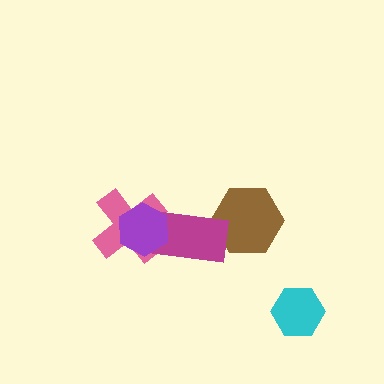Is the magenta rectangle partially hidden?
Yes, it is partially covered by another shape.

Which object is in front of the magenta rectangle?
The purple hexagon is in front of the magenta rectangle.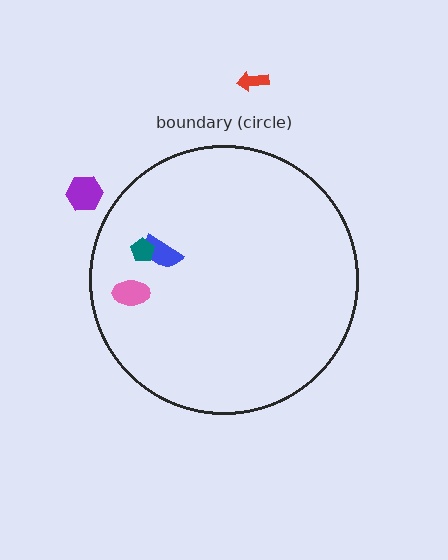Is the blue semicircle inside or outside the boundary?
Inside.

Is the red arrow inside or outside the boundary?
Outside.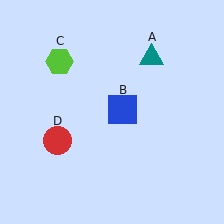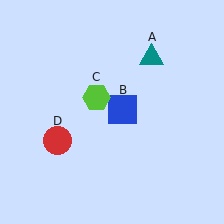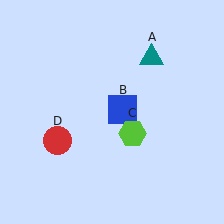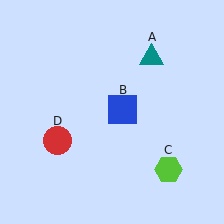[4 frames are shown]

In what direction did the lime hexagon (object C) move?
The lime hexagon (object C) moved down and to the right.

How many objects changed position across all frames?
1 object changed position: lime hexagon (object C).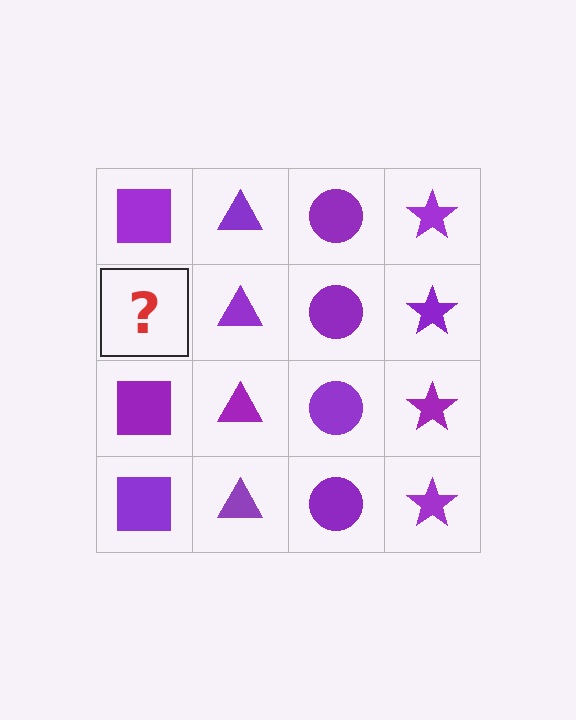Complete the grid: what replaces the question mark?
The question mark should be replaced with a purple square.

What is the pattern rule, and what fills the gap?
The rule is that each column has a consistent shape. The gap should be filled with a purple square.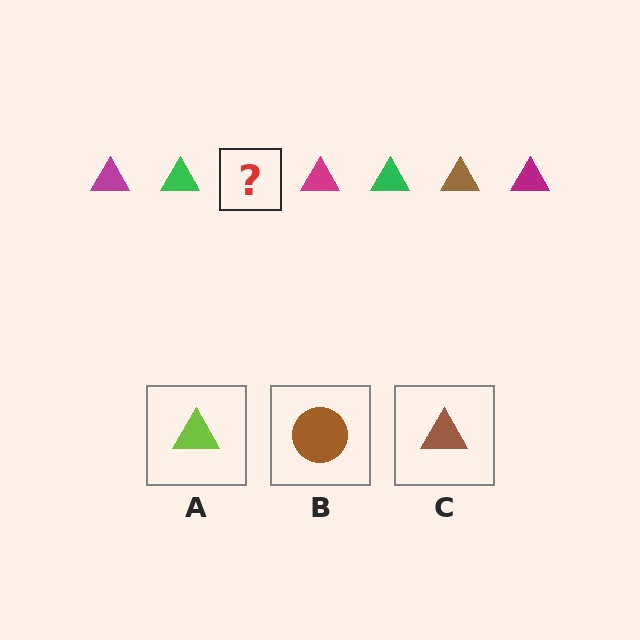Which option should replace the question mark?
Option C.